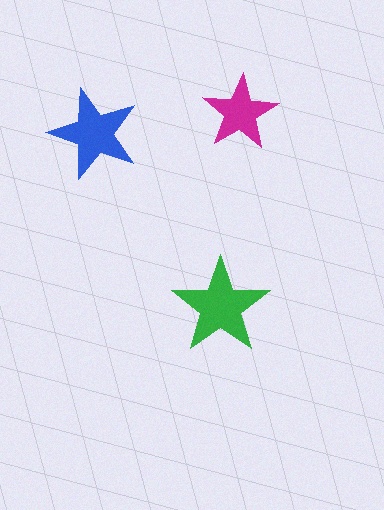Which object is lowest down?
The green star is bottommost.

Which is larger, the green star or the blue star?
The green one.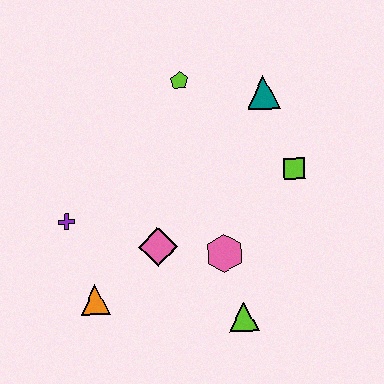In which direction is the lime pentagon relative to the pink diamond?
The lime pentagon is above the pink diamond.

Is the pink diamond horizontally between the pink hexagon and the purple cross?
Yes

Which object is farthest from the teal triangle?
The orange triangle is farthest from the teal triangle.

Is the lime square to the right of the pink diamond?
Yes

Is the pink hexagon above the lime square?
No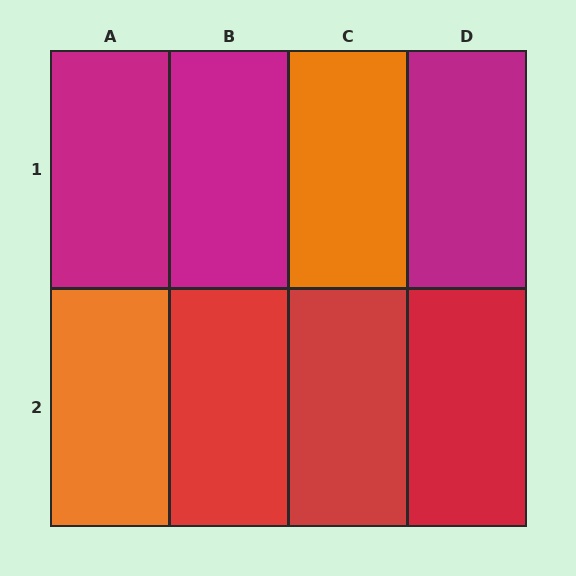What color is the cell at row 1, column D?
Magenta.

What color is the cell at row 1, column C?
Orange.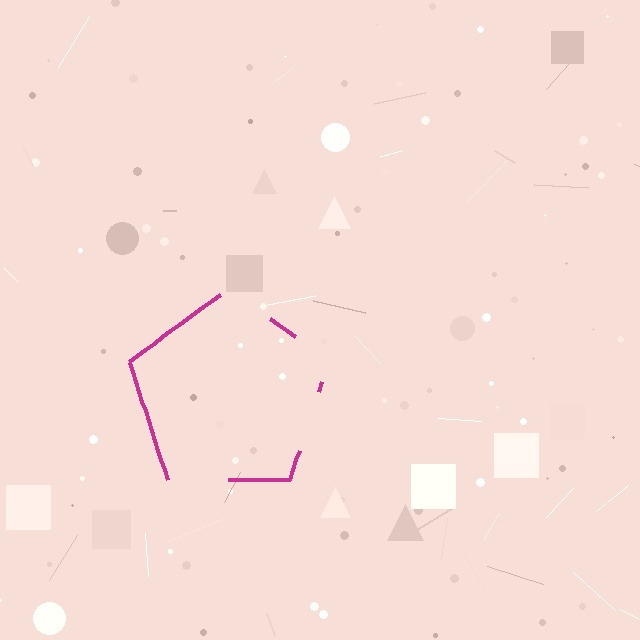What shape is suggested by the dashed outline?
The dashed outline suggests a pentagon.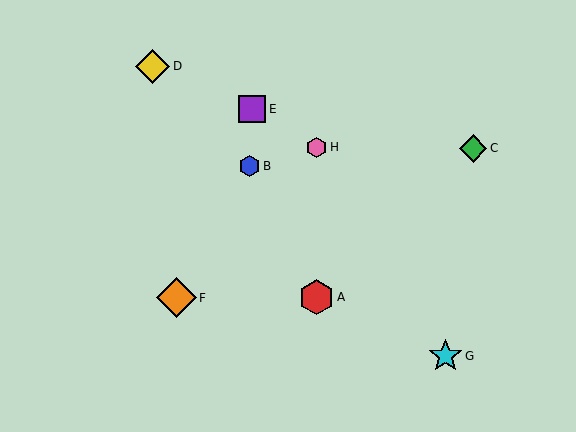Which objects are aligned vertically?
Objects A, H are aligned vertically.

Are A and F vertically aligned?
No, A is at x≈317 and F is at x≈176.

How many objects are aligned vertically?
2 objects (A, H) are aligned vertically.